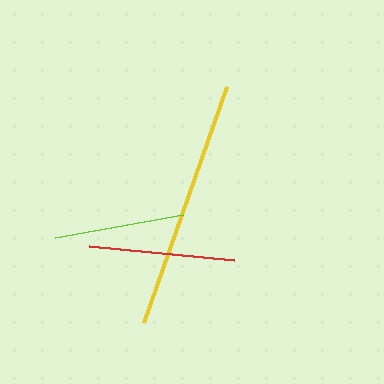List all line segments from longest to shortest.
From longest to shortest: yellow, red, lime.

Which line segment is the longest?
The yellow line is the longest at approximately 251 pixels.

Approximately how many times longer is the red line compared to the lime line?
The red line is approximately 1.1 times the length of the lime line.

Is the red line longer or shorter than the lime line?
The red line is longer than the lime line.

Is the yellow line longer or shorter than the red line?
The yellow line is longer than the red line.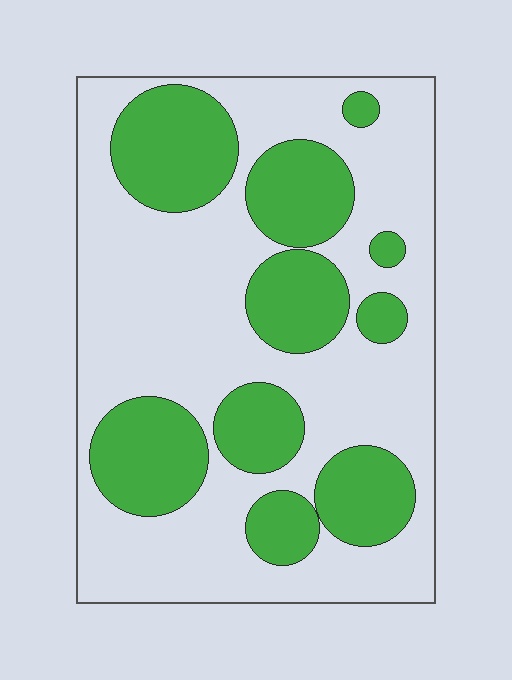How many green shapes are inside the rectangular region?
10.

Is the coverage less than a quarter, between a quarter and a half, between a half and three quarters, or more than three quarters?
Between a quarter and a half.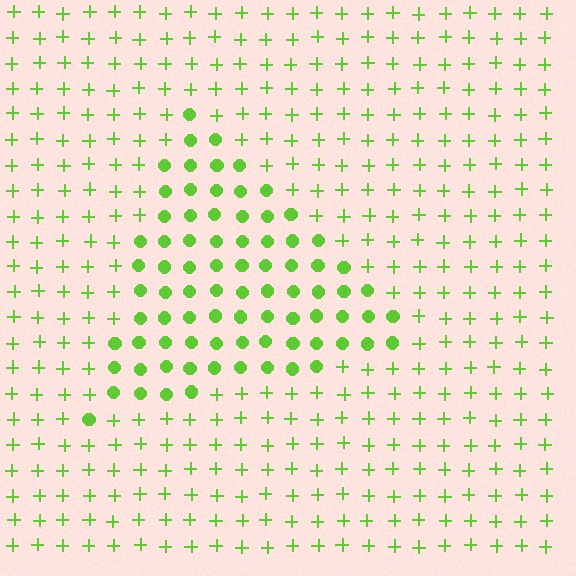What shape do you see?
I see a triangle.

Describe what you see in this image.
The image is filled with small lime elements arranged in a uniform grid. A triangle-shaped region contains circles, while the surrounding area contains plus signs. The boundary is defined purely by the change in element shape.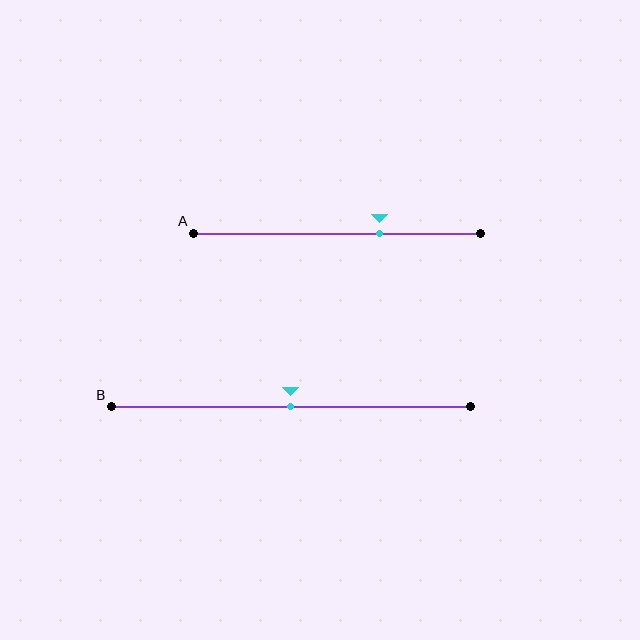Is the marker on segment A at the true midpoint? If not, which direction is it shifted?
No, the marker on segment A is shifted to the right by about 15% of the segment length.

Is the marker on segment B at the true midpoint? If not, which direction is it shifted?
Yes, the marker on segment B is at the true midpoint.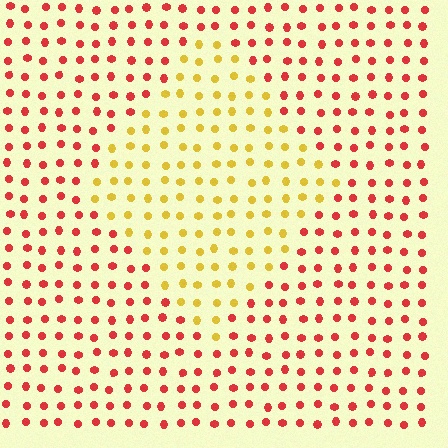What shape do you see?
I see a diamond.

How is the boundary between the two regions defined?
The boundary is defined purely by a slight shift in hue (about 52 degrees). Spacing, size, and orientation are identical on both sides.